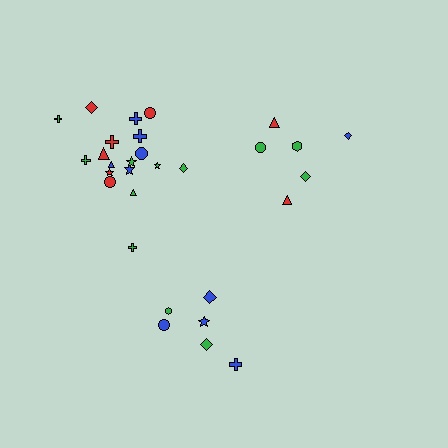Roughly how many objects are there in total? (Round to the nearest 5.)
Roughly 30 objects in total.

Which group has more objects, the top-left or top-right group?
The top-left group.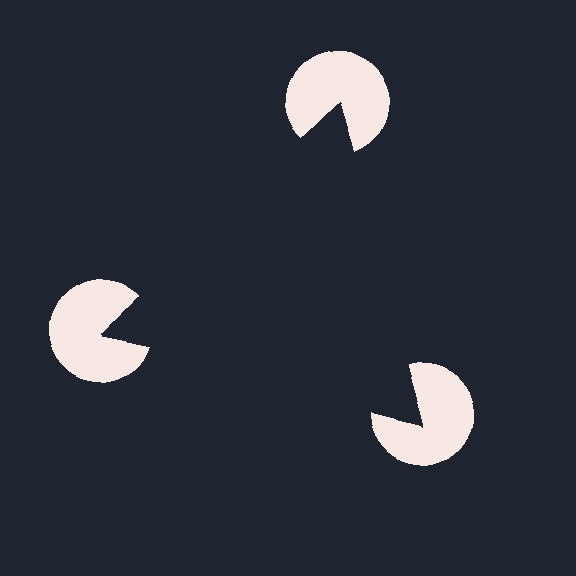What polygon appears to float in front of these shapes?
An illusory triangle — its edges are inferred from the aligned wedge cuts in the pac-man discs, not physically drawn.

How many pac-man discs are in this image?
There are 3 — one at each vertex of the illusory triangle.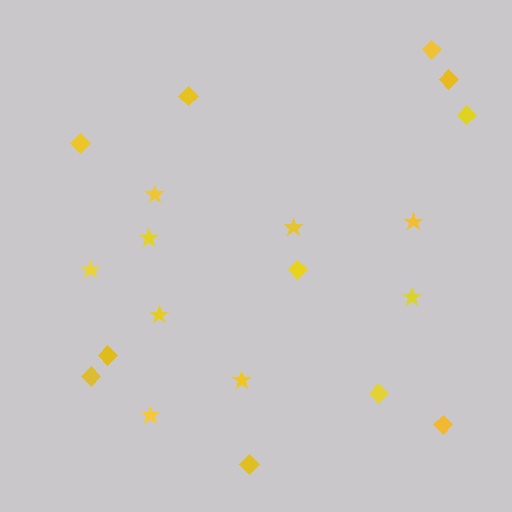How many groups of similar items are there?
There are 2 groups: one group of diamonds (11) and one group of stars (9).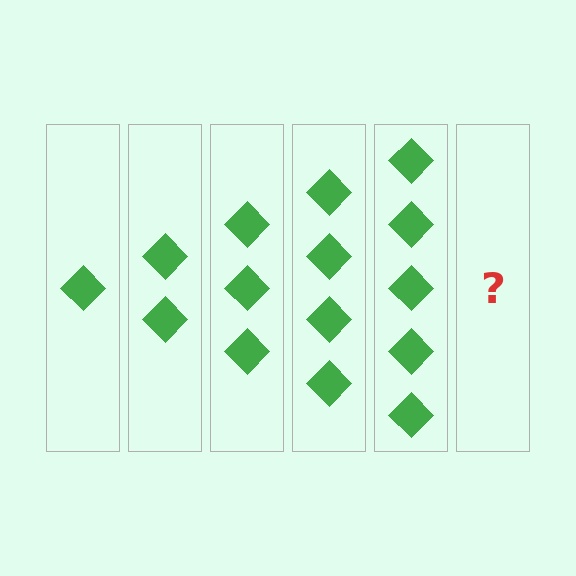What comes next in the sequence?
The next element should be 6 diamonds.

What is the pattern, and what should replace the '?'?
The pattern is that each step adds one more diamond. The '?' should be 6 diamonds.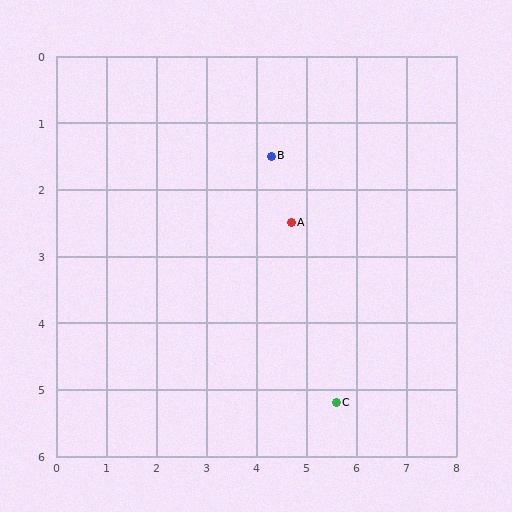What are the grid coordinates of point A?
Point A is at approximately (4.7, 2.5).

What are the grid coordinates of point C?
Point C is at approximately (5.6, 5.2).